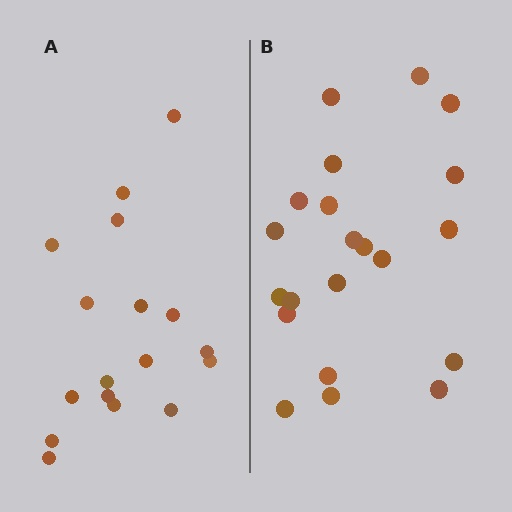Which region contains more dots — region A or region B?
Region B (the right region) has more dots.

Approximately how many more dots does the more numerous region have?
Region B has about 4 more dots than region A.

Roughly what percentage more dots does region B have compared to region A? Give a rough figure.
About 25% more.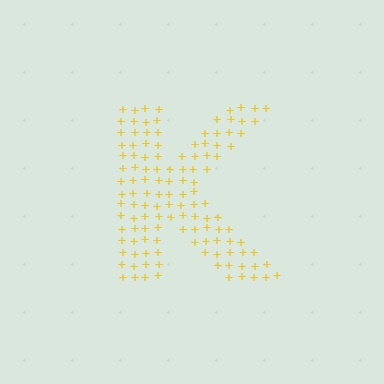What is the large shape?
The large shape is the letter K.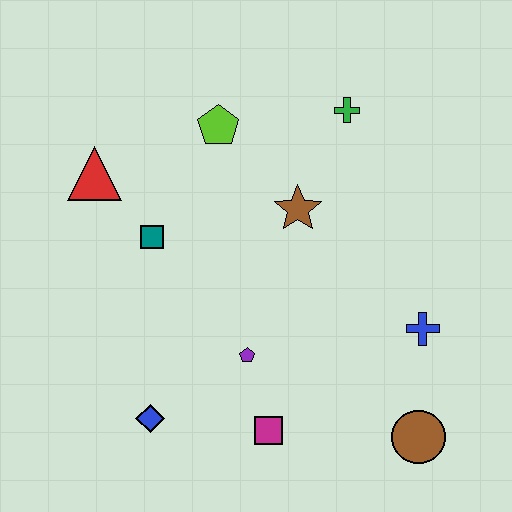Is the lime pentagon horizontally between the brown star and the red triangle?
Yes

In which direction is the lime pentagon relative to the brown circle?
The lime pentagon is above the brown circle.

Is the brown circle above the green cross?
No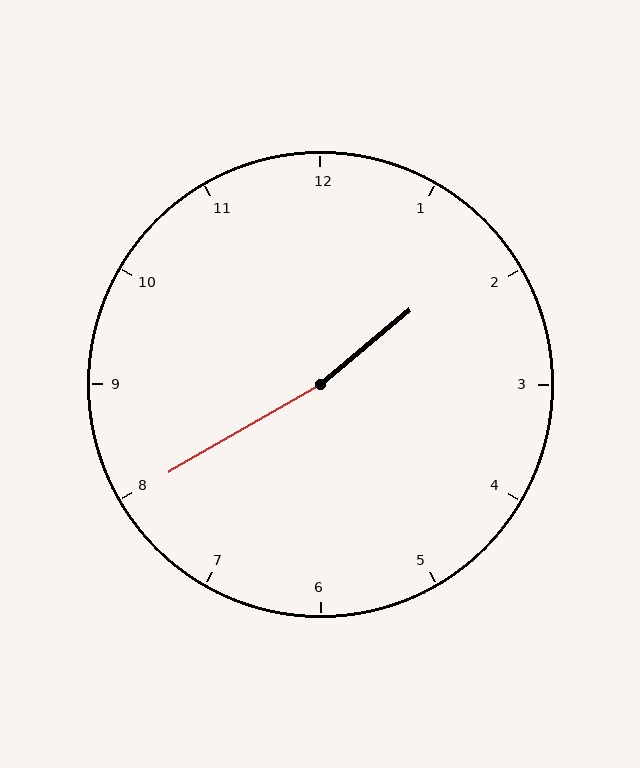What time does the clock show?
1:40.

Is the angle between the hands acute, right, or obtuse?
It is obtuse.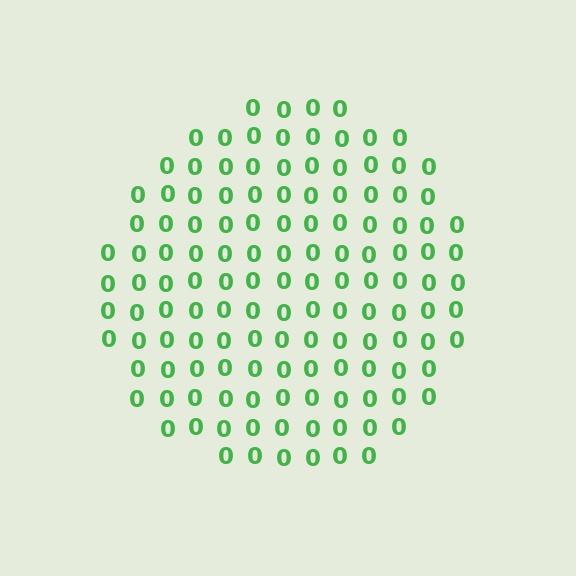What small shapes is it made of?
It is made of small digit 0's.